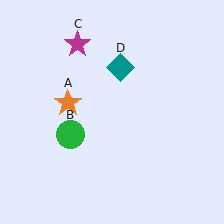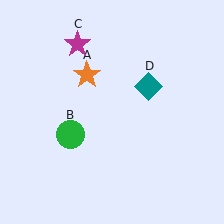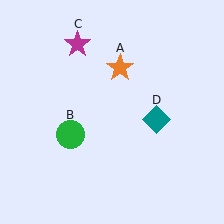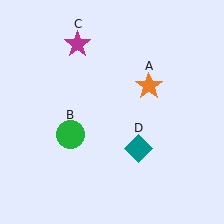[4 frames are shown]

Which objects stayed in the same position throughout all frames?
Green circle (object B) and magenta star (object C) remained stationary.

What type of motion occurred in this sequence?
The orange star (object A), teal diamond (object D) rotated clockwise around the center of the scene.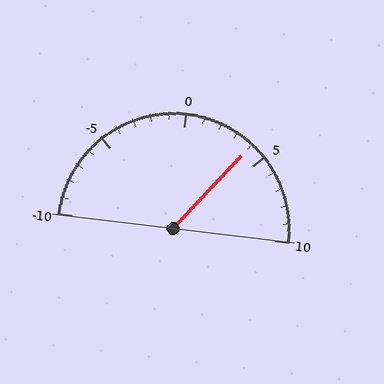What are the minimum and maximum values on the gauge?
The gauge ranges from -10 to 10.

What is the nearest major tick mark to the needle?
The nearest major tick mark is 5.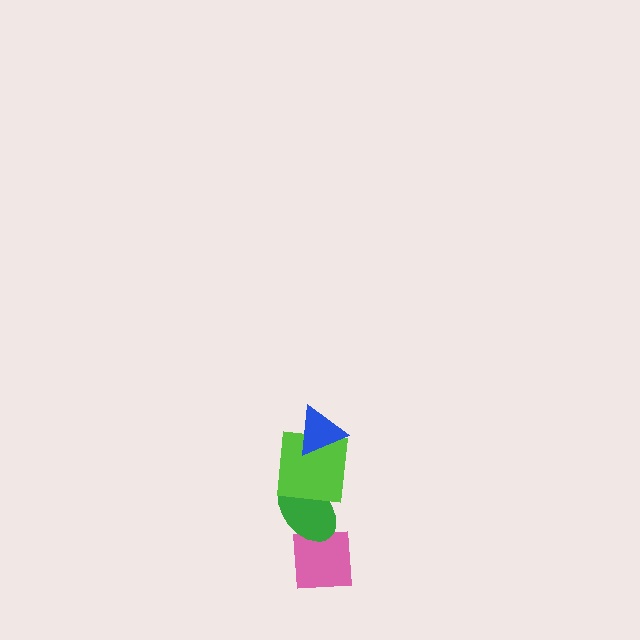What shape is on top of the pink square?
The green ellipse is on top of the pink square.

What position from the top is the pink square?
The pink square is 4th from the top.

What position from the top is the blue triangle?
The blue triangle is 1st from the top.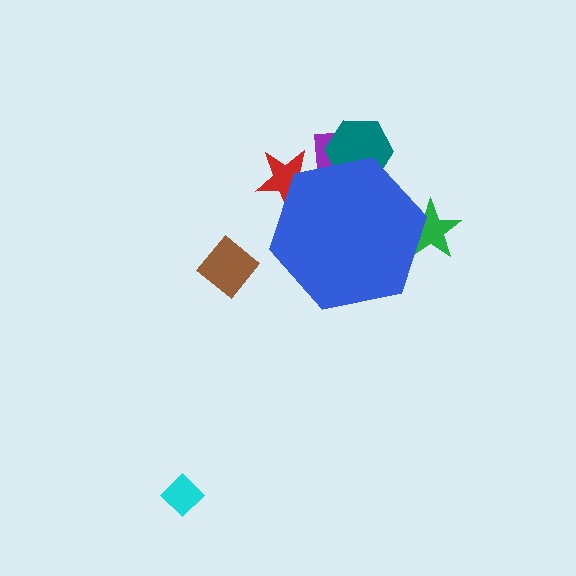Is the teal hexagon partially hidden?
Yes, the teal hexagon is partially hidden behind the blue hexagon.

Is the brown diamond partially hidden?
No, the brown diamond is fully visible.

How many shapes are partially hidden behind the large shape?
4 shapes are partially hidden.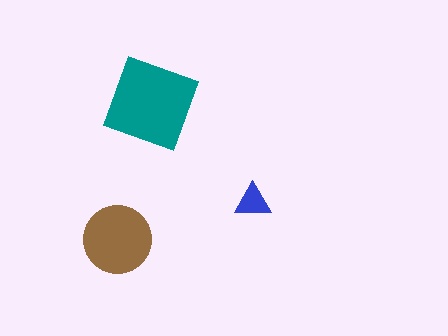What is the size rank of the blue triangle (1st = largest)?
3rd.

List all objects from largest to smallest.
The teal square, the brown circle, the blue triangle.